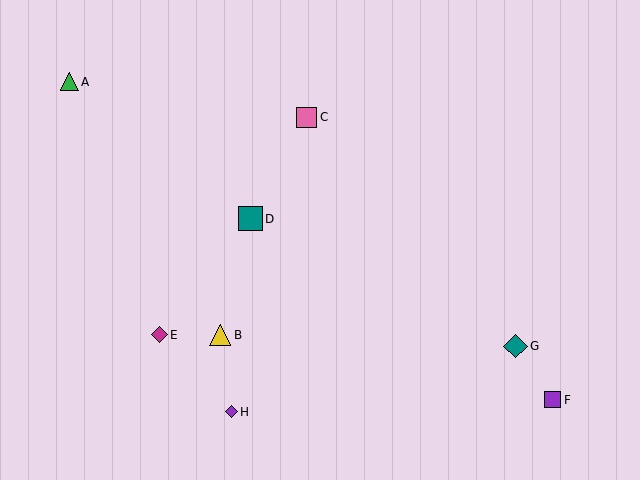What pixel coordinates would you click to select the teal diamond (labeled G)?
Click at (516, 346) to select the teal diamond G.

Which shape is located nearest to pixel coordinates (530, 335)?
The teal diamond (labeled G) at (516, 346) is nearest to that location.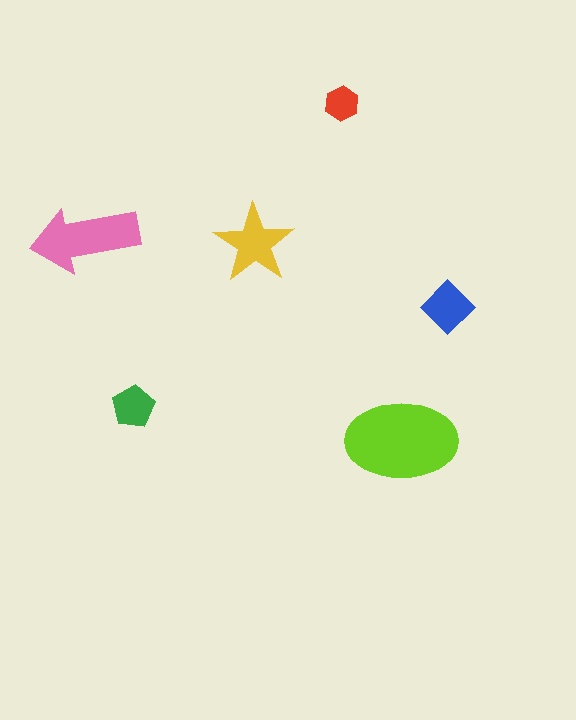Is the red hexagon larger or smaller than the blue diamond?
Smaller.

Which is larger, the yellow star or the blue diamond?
The yellow star.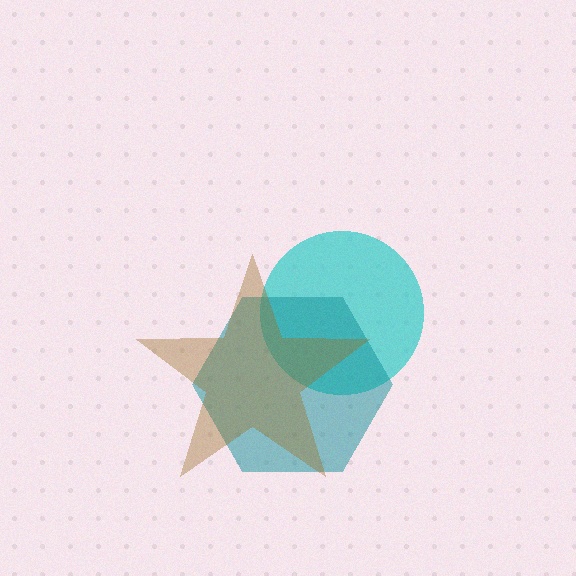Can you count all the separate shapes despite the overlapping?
Yes, there are 3 separate shapes.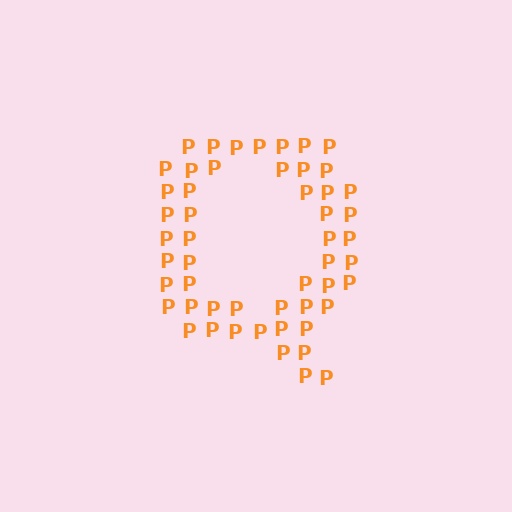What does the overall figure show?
The overall figure shows the letter Q.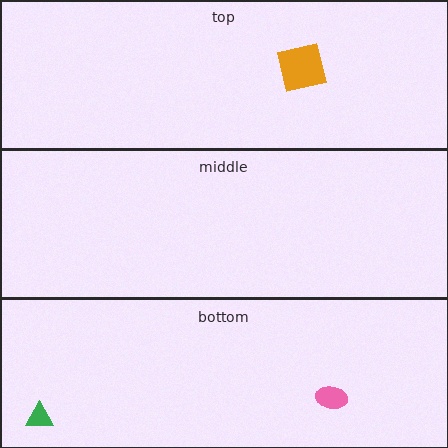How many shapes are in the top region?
1.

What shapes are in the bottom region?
The green triangle, the pink ellipse.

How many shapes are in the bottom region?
2.